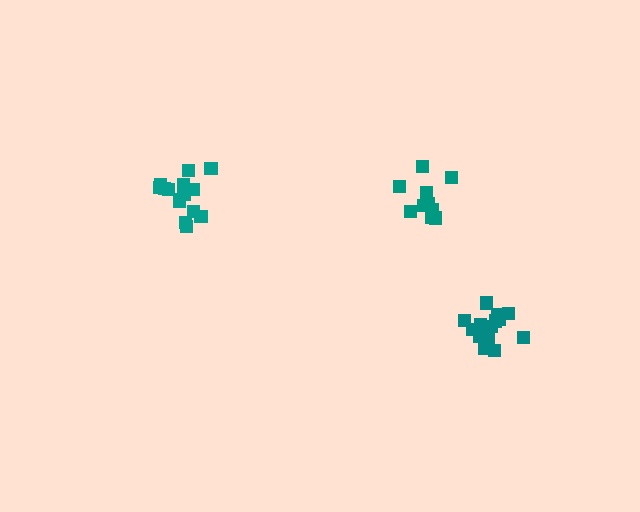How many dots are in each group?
Group 1: 10 dots, Group 2: 16 dots, Group 3: 15 dots (41 total).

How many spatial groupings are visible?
There are 3 spatial groupings.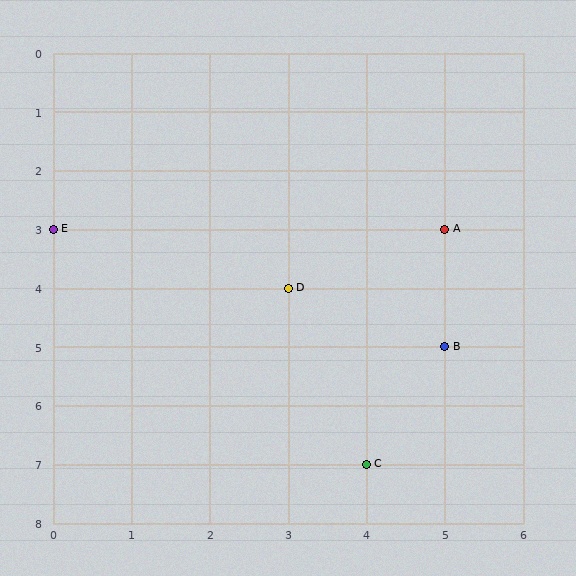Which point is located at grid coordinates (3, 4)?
Point D is at (3, 4).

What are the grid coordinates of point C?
Point C is at grid coordinates (4, 7).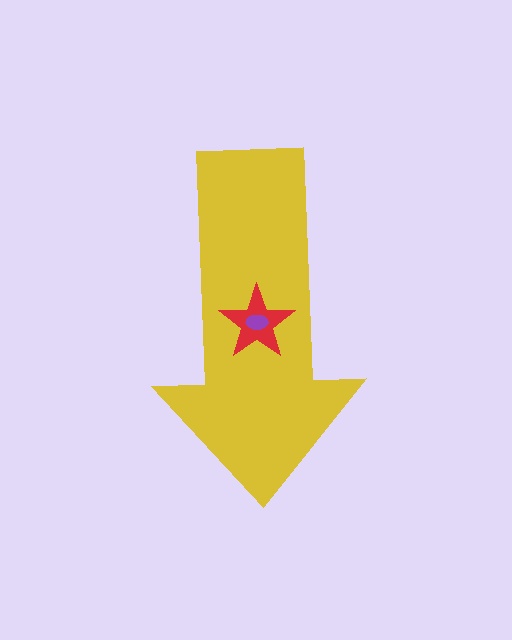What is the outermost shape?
The yellow arrow.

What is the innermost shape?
The purple ellipse.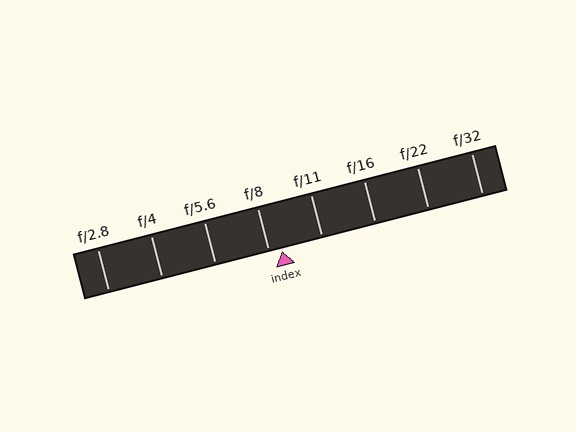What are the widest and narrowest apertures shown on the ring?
The widest aperture shown is f/2.8 and the narrowest is f/32.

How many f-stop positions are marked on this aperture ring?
There are 8 f-stop positions marked.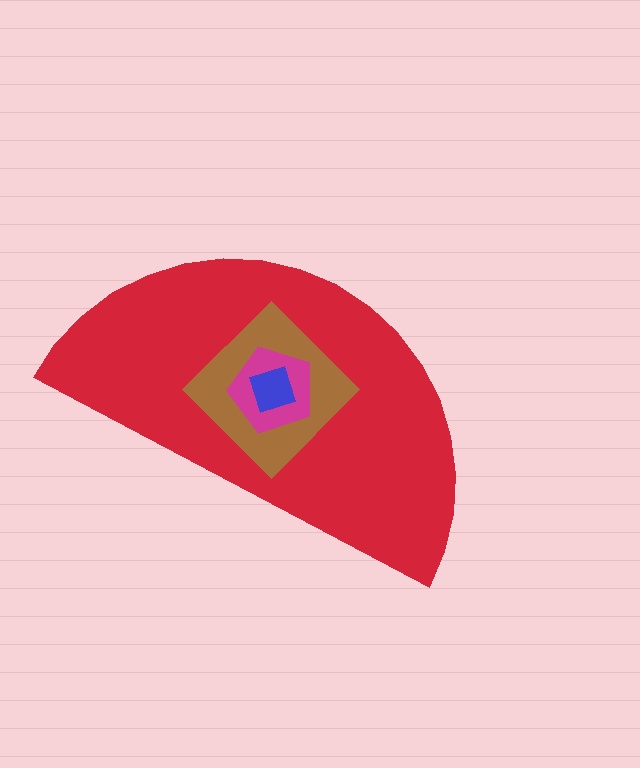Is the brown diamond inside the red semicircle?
Yes.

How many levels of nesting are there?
4.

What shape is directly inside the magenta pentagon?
The blue square.